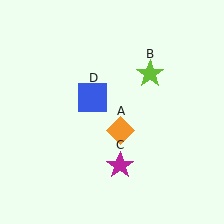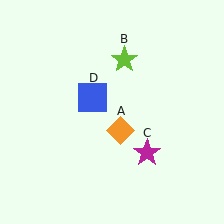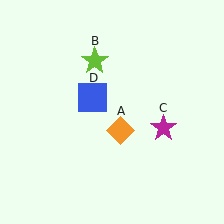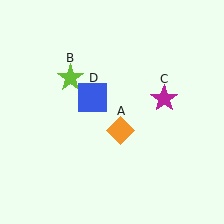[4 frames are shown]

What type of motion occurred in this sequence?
The lime star (object B), magenta star (object C) rotated counterclockwise around the center of the scene.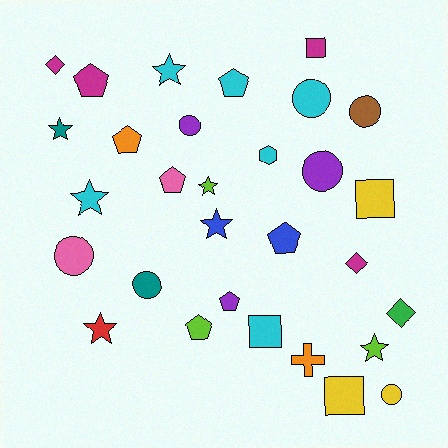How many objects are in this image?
There are 30 objects.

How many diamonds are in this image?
There are 3 diamonds.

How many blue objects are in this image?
There are 2 blue objects.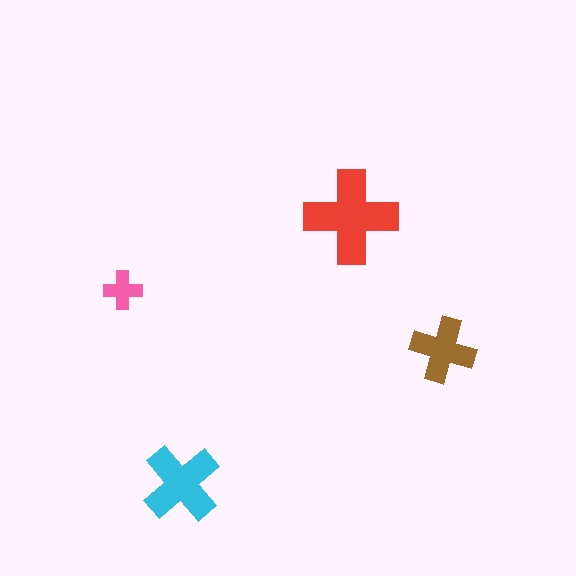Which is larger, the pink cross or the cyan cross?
The cyan one.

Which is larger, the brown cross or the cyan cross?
The cyan one.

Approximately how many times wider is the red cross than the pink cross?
About 2.5 times wider.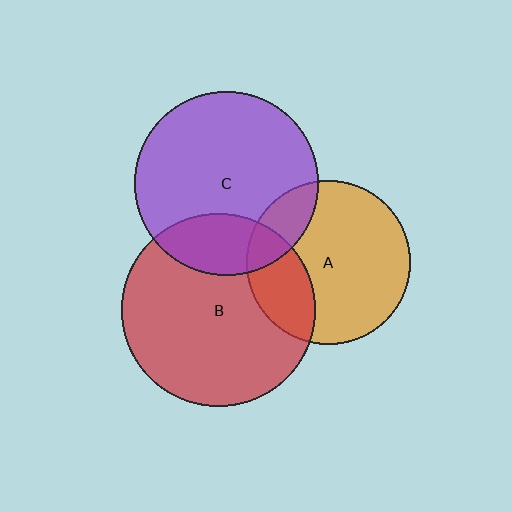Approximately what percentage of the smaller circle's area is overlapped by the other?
Approximately 25%.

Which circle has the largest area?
Circle B (red).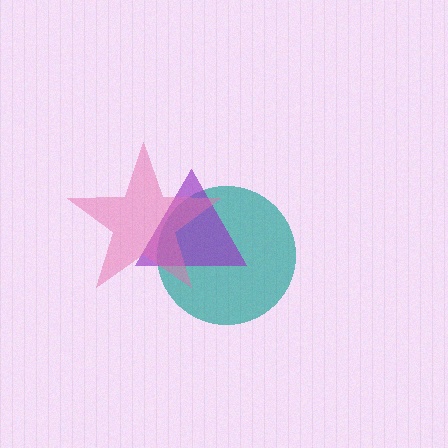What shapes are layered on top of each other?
The layered shapes are: a teal circle, a purple triangle, a pink star.